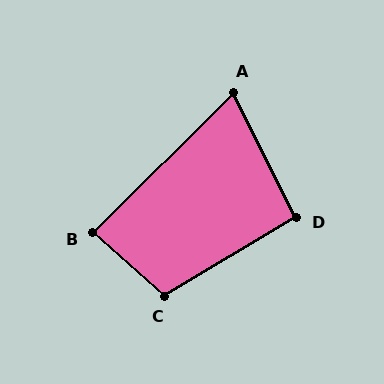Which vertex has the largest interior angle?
C, at approximately 108 degrees.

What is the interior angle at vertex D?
Approximately 94 degrees (approximately right).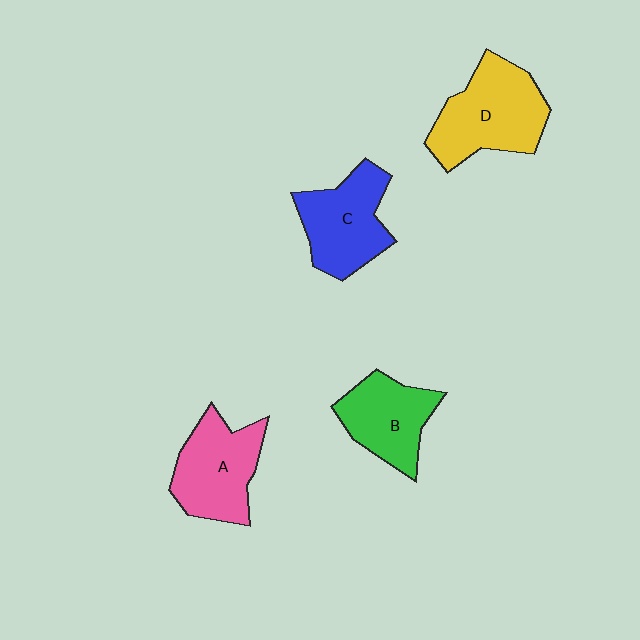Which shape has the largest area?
Shape D (yellow).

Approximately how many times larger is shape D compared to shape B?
Approximately 1.3 times.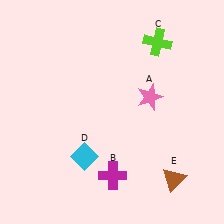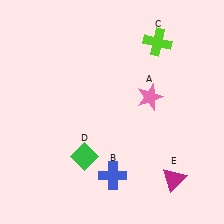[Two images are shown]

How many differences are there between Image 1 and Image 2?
There are 3 differences between the two images.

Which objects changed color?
B changed from magenta to blue. D changed from cyan to green. E changed from brown to magenta.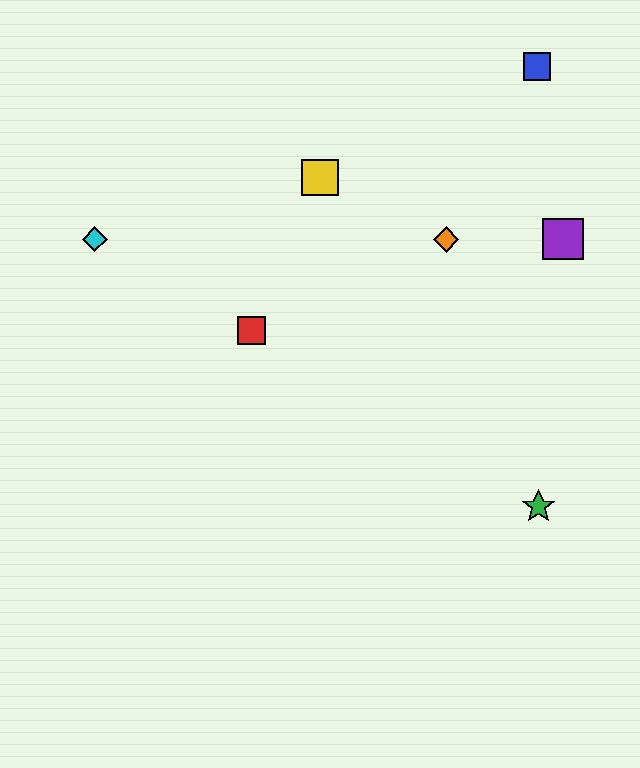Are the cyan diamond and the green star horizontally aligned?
No, the cyan diamond is at y≈239 and the green star is at y≈506.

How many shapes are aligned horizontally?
3 shapes (the purple square, the orange diamond, the cyan diamond) are aligned horizontally.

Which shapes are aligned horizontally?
The purple square, the orange diamond, the cyan diamond are aligned horizontally.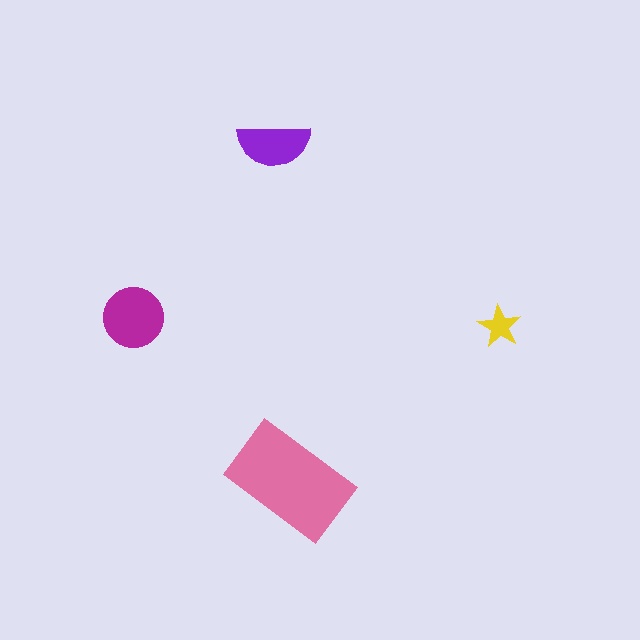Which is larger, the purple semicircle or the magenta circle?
The magenta circle.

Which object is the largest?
The pink rectangle.